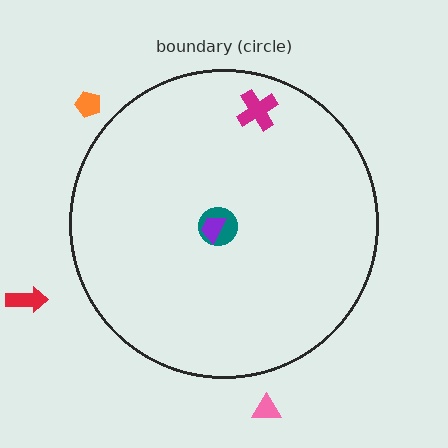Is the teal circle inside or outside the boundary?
Inside.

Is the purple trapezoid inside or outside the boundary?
Inside.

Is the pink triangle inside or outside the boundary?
Outside.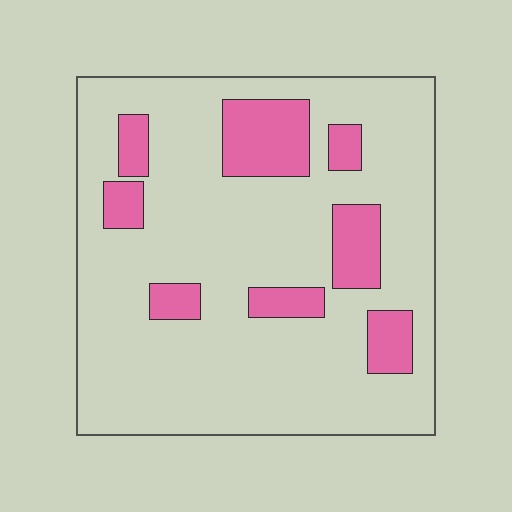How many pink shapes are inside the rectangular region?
8.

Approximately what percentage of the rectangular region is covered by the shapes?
Approximately 20%.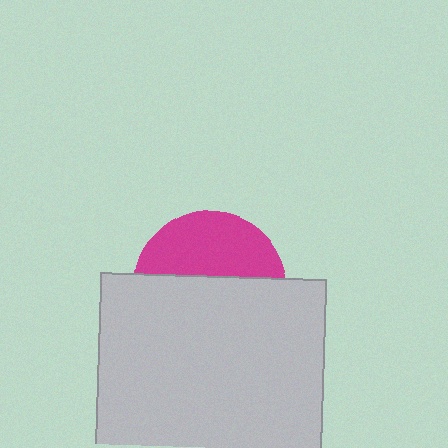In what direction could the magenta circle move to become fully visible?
The magenta circle could move up. That would shift it out from behind the light gray square entirely.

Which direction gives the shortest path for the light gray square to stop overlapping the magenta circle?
Moving down gives the shortest separation.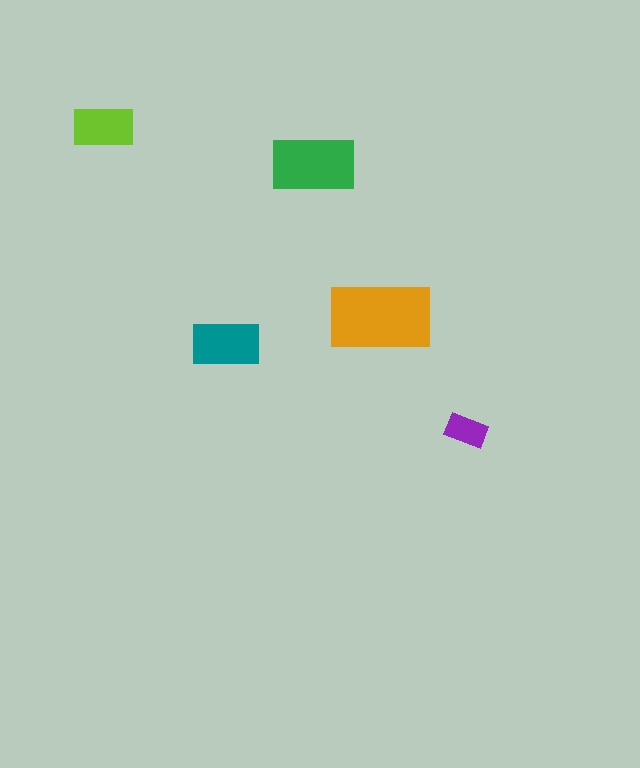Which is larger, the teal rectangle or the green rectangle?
The green one.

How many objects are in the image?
There are 5 objects in the image.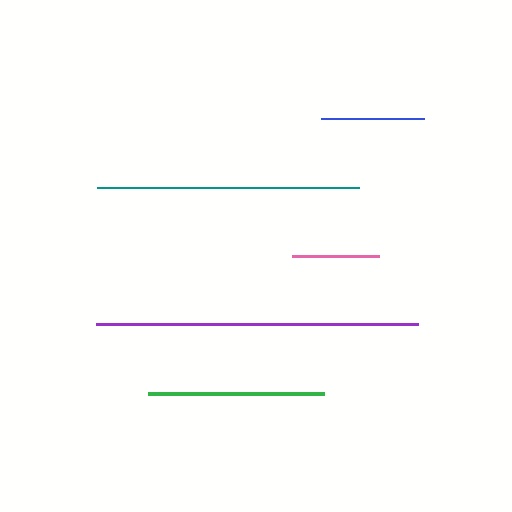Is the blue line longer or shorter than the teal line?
The teal line is longer than the blue line.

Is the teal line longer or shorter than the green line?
The teal line is longer than the green line.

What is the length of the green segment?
The green segment is approximately 176 pixels long.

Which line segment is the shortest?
The pink line is the shortest at approximately 87 pixels.